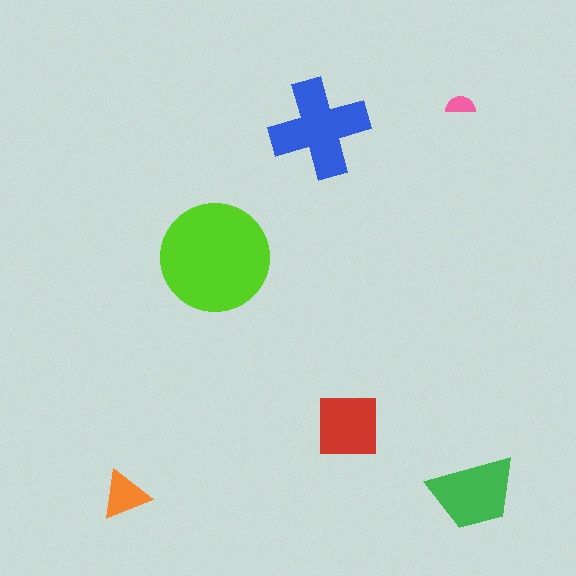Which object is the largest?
The lime circle.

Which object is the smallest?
The pink semicircle.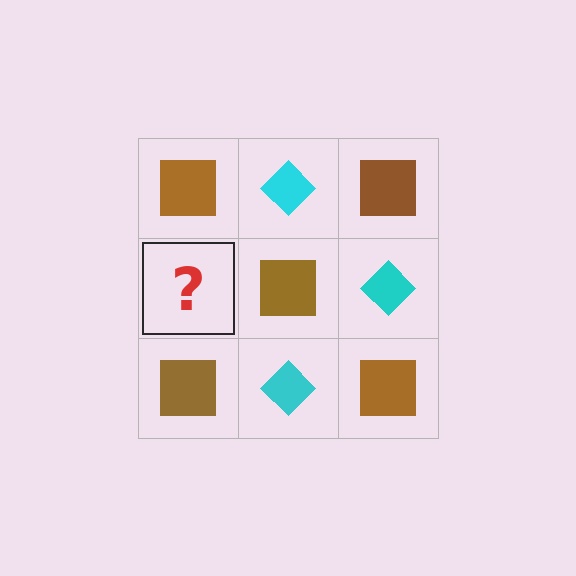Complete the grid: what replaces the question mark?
The question mark should be replaced with a cyan diamond.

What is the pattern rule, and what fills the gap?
The rule is that it alternates brown square and cyan diamond in a checkerboard pattern. The gap should be filled with a cyan diamond.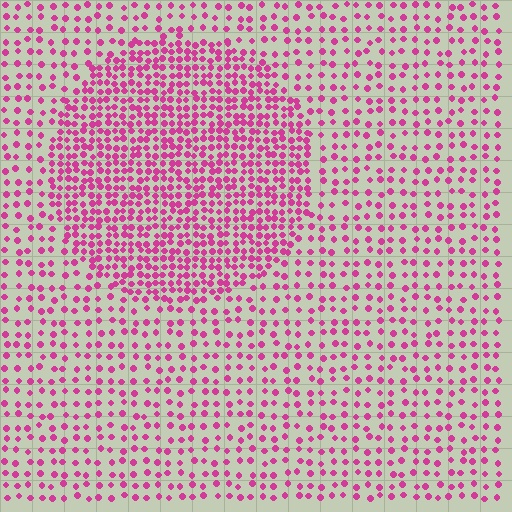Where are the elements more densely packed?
The elements are more densely packed inside the circle boundary.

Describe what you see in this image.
The image contains small magenta elements arranged at two different densities. A circle-shaped region is visible where the elements are more densely packed than the surrounding area.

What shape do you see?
I see a circle.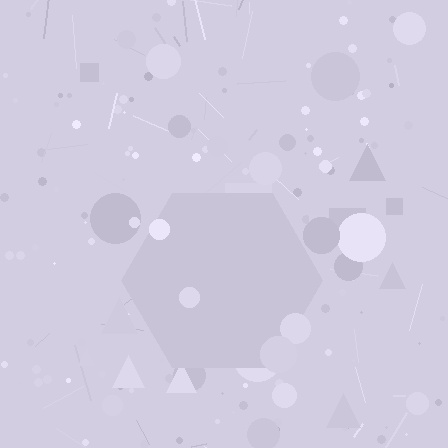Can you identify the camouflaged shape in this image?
The camouflaged shape is a hexagon.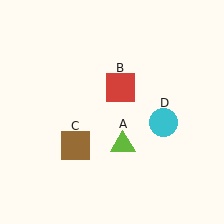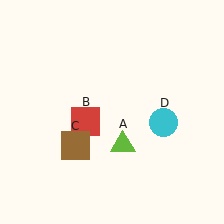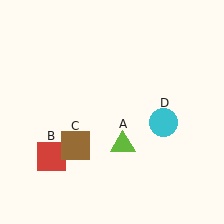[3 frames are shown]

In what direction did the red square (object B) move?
The red square (object B) moved down and to the left.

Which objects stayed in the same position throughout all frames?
Lime triangle (object A) and brown square (object C) and cyan circle (object D) remained stationary.